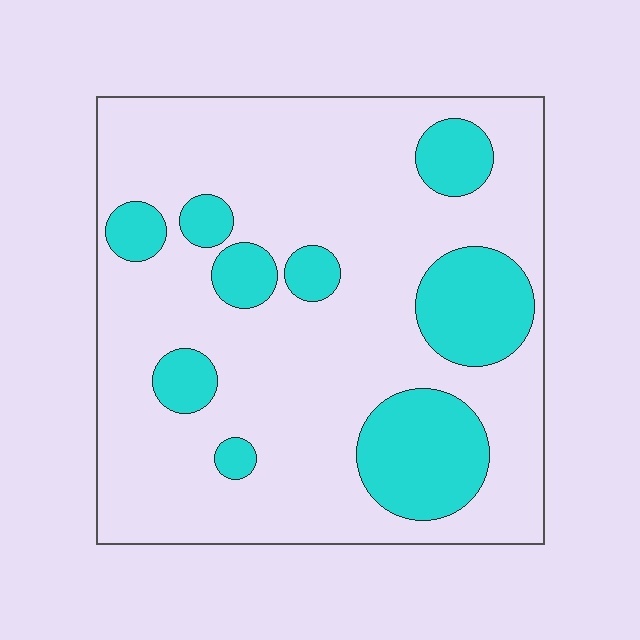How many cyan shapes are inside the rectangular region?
9.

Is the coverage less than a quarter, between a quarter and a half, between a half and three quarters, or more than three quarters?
Less than a quarter.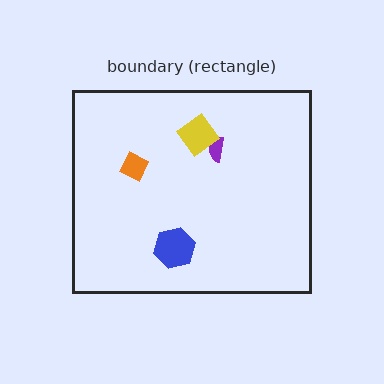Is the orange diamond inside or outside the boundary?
Inside.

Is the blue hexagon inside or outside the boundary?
Inside.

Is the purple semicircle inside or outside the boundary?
Inside.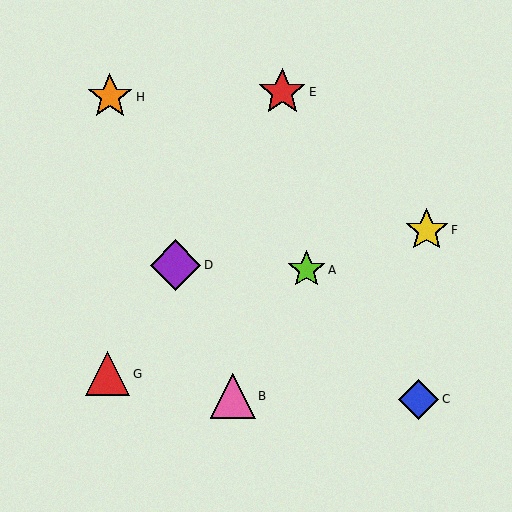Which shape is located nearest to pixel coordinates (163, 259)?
The purple diamond (labeled D) at (175, 265) is nearest to that location.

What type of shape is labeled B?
Shape B is a pink triangle.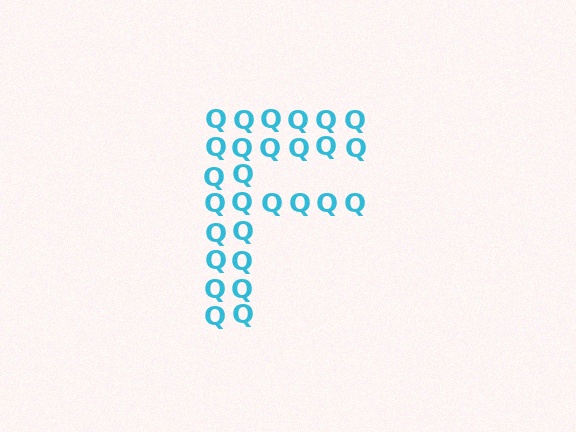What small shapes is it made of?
It is made of small letter Q's.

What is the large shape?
The large shape is the letter F.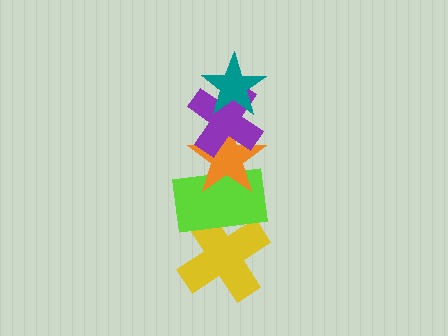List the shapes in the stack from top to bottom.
From top to bottom: the teal star, the purple cross, the orange star, the lime rectangle, the yellow cross.